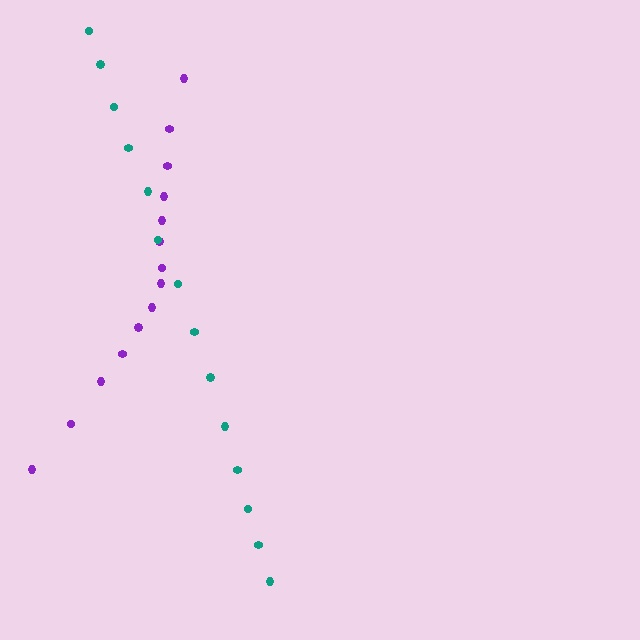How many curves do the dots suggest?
There are 2 distinct paths.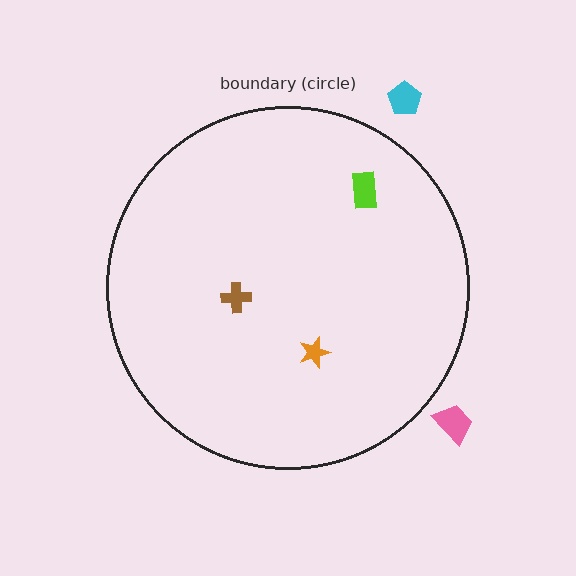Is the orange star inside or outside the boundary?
Inside.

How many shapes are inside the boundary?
3 inside, 2 outside.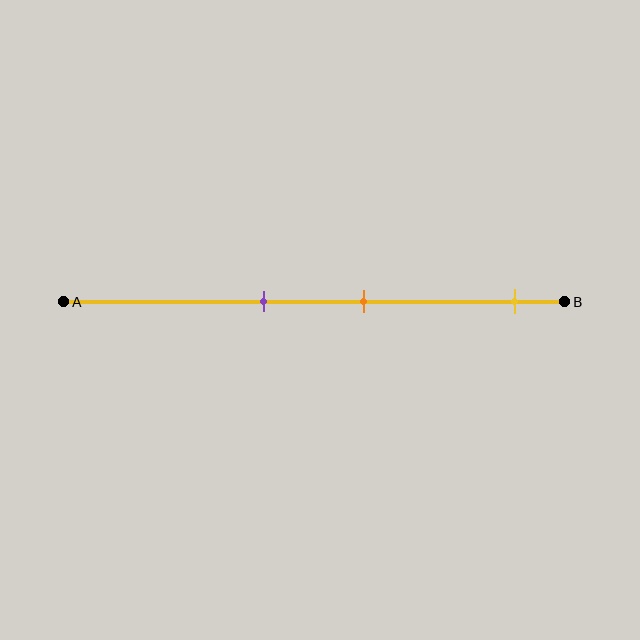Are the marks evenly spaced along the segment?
No, the marks are not evenly spaced.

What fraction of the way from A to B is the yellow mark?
The yellow mark is approximately 90% (0.9) of the way from A to B.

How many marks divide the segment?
There are 3 marks dividing the segment.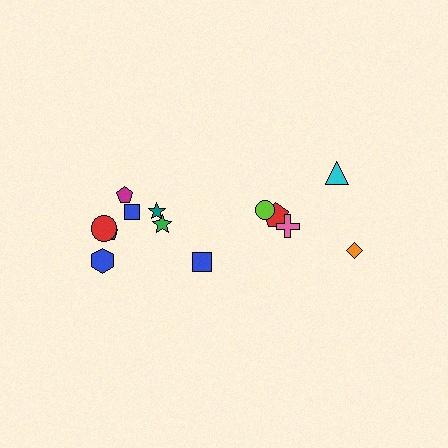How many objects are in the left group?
There are 8 objects.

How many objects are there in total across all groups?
There are 13 objects.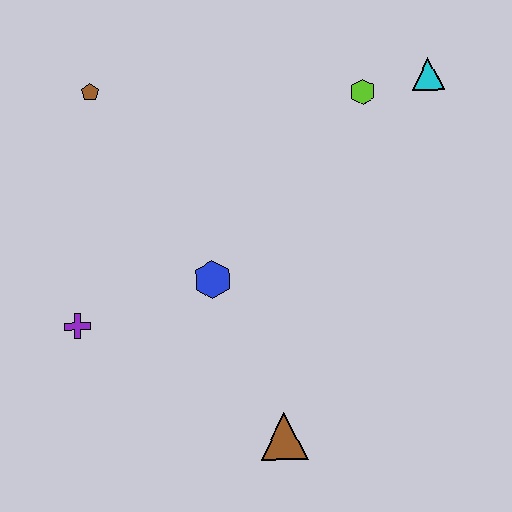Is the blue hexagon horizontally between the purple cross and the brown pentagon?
No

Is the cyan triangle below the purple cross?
No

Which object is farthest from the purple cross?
The cyan triangle is farthest from the purple cross.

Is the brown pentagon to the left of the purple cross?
No